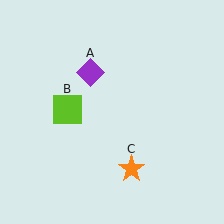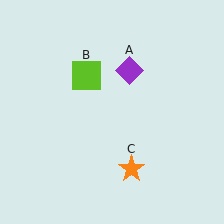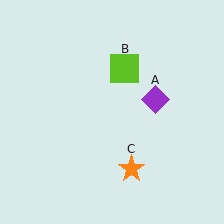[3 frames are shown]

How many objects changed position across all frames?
2 objects changed position: purple diamond (object A), lime square (object B).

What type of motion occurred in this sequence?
The purple diamond (object A), lime square (object B) rotated clockwise around the center of the scene.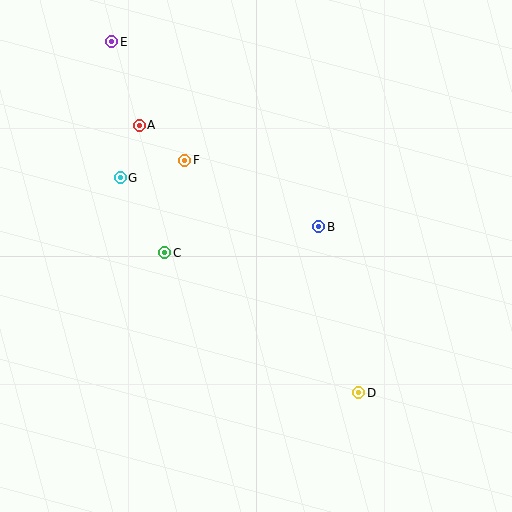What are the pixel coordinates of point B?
Point B is at (319, 227).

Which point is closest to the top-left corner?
Point E is closest to the top-left corner.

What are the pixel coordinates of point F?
Point F is at (185, 160).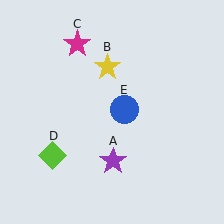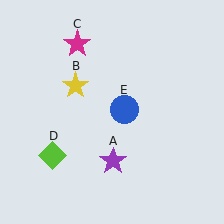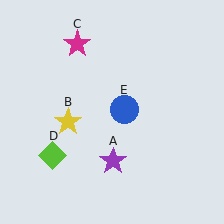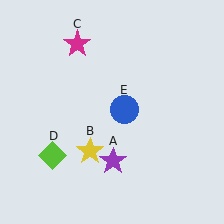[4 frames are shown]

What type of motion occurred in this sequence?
The yellow star (object B) rotated counterclockwise around the center of the scene.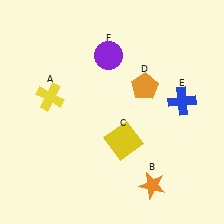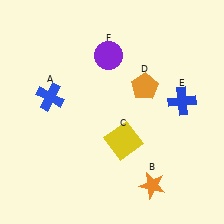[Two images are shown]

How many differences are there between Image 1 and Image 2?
There is 1 difference between the two images.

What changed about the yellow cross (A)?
In Image 1, A is yellow. In Image 2, it changed to blue.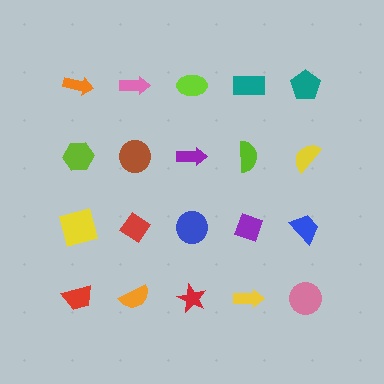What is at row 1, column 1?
An orange arrow.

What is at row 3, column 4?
A purple diamond.